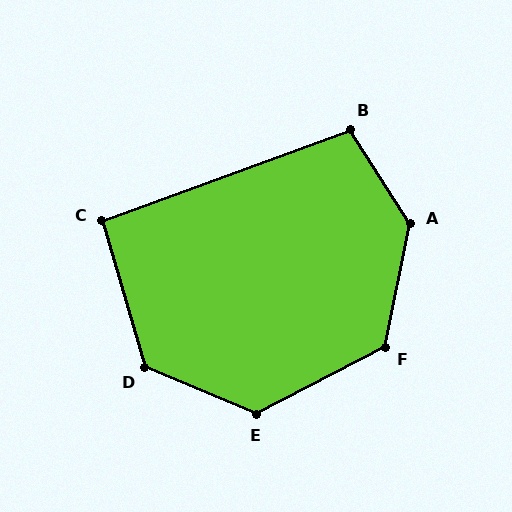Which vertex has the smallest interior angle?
C, at approximately 94 degrees.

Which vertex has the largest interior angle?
A, at approximately 136 degrees.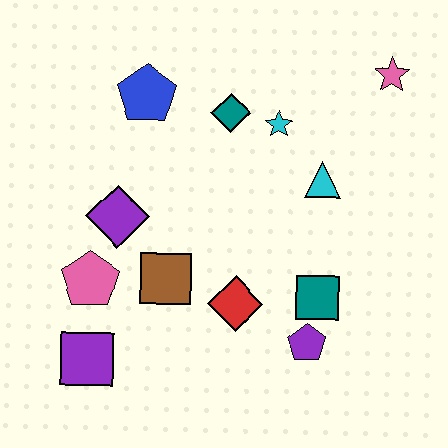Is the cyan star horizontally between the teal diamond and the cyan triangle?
Yes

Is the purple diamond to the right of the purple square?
Yes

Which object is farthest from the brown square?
The pink star is farthest from the brown square.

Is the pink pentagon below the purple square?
No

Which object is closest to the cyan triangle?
The cyan star is closest to the cyan triangle.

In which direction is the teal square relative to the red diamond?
The teal square is to the right of the red diamond.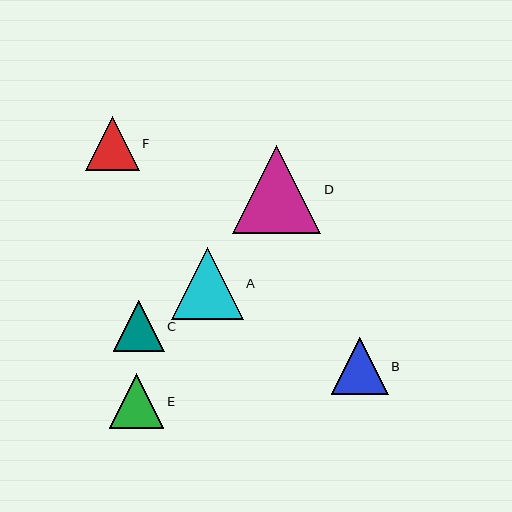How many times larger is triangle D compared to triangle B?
Triangle D is approximately 1.5 times the size of triangle B.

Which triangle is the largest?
Triangle D is the largest with a size of approximately 88 pixels.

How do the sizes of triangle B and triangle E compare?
Triangle B and triangle E are approximately the same size.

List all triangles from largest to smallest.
From largest to smallest: D, A, B, E, F, C.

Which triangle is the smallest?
Triangle C is the smallest with a size of approximately 51 pixels.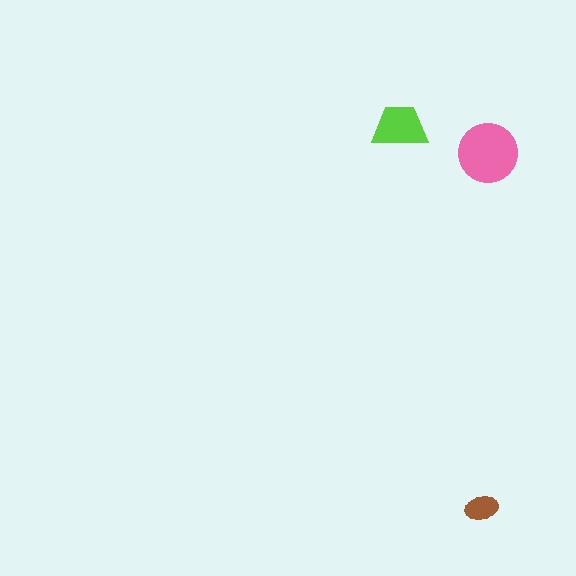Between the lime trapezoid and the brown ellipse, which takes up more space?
The lime trapezoid.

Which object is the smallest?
The brown ellipse.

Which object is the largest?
The pink circle.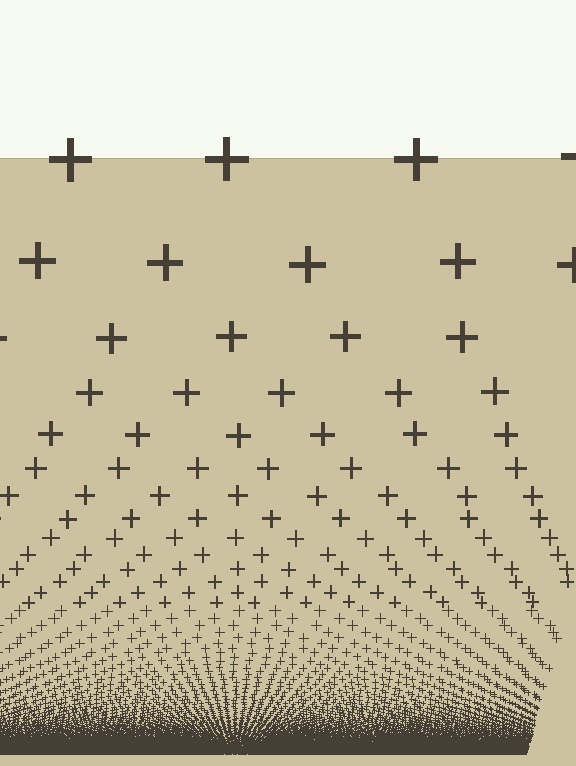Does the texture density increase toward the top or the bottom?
Density increases toward the bottom.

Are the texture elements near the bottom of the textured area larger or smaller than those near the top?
Smaller. The gradient is inverted — elements near the bottom are smaller and denser.